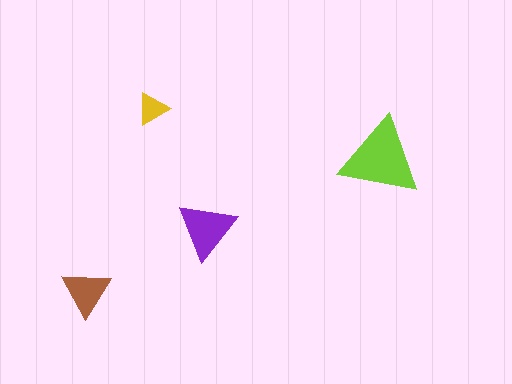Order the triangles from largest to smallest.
the lime one, the purple one, the brown one, the yellow one.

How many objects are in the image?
There are 4 objects in the image.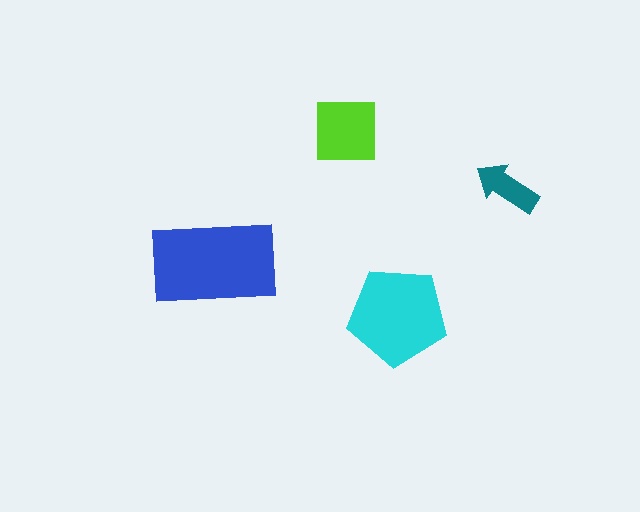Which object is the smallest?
The teal arrow.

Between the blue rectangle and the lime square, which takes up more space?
The blue rectangle.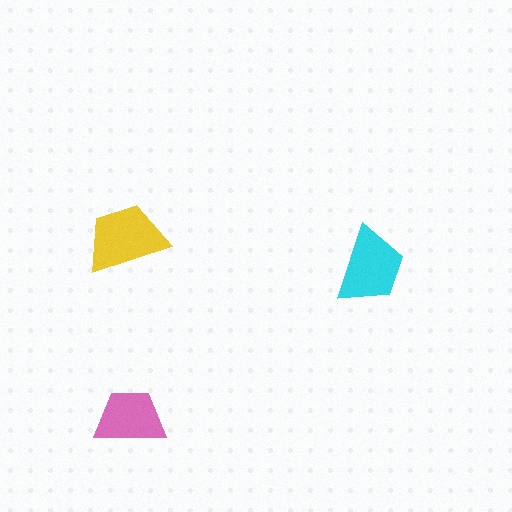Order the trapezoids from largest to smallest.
the yellow one, the cyan one, the pink one.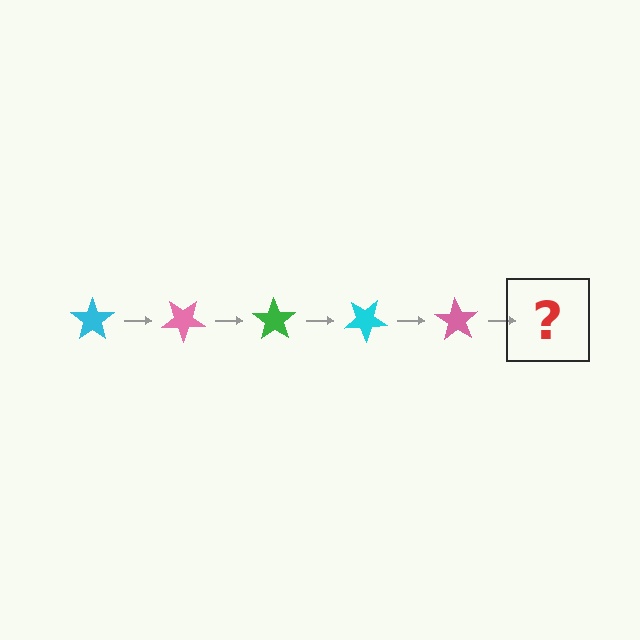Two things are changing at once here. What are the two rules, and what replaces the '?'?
The two rules are that it rotates 35 degrees each step and the color cycles through cyan, pink, and green. The '?' should be a green star, rotated 175 degrees from the start.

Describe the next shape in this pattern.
It should be a green star, rotated 175 degrees from the start.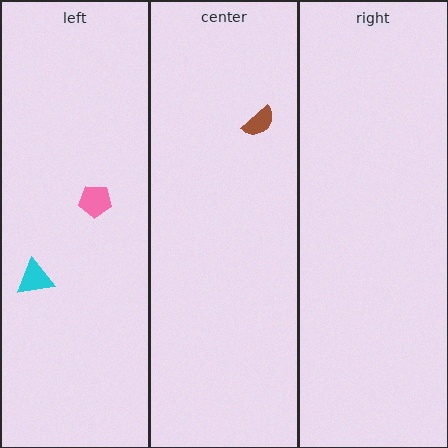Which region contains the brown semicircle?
The center region.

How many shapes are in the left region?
2.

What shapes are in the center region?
The brown semicircle.